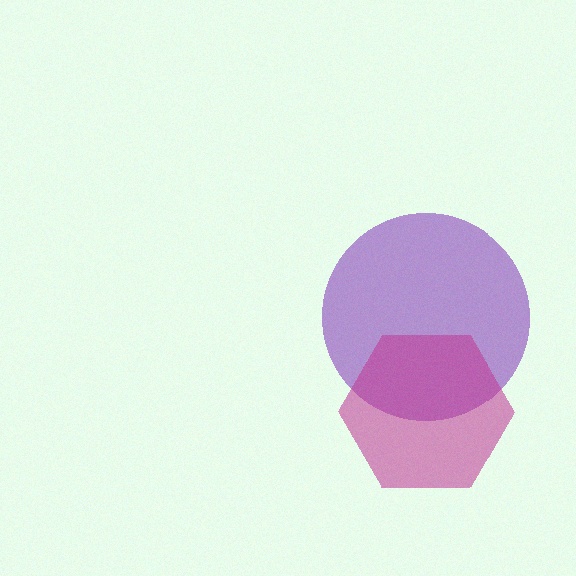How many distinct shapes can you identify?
There are 2 distinct shapes: a purple circle, a magenta hexagon.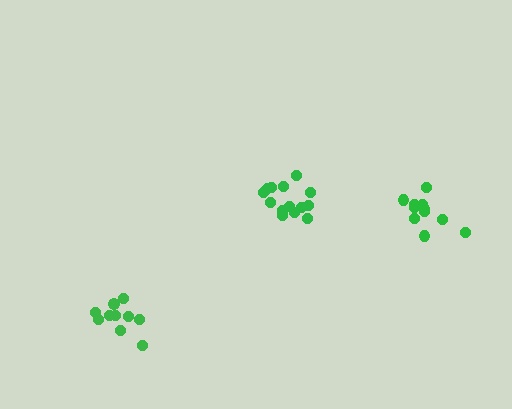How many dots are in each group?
Group 1: 11 dots, Group 2: 10 dots, Group 3: 14 dots (35 total).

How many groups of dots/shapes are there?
There are 3 groups.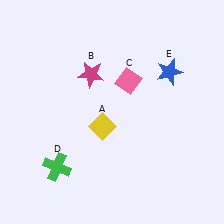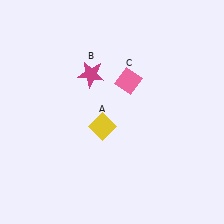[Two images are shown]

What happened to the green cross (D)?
The green cross (D) was removed in Image 2. It was in the bottom-left area of Image 1.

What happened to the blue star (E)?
The blue star (E) was removed in Image 2. It was in the top-right area of Image 1.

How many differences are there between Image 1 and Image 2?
There are 2 differences between the two images.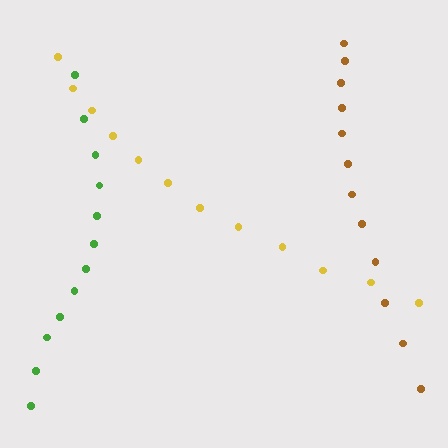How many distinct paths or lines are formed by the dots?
There are 3 distinct paths.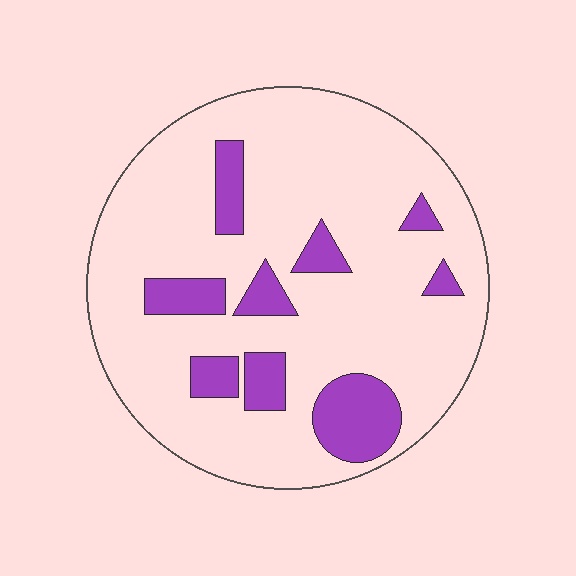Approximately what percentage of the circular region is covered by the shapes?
Approximately 15%.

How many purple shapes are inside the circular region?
9.